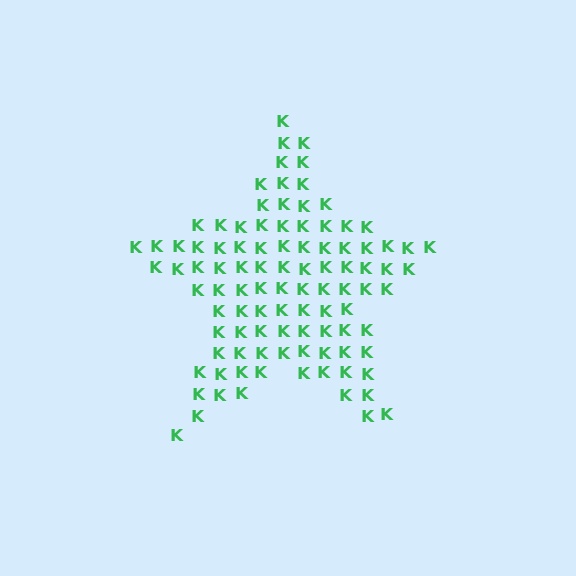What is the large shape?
The large shape is a star.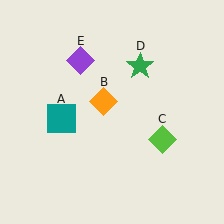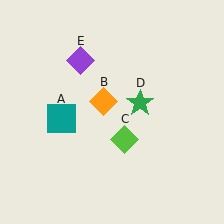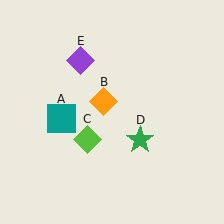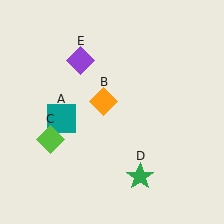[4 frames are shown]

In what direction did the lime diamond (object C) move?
The lime diamond (object C) moved left.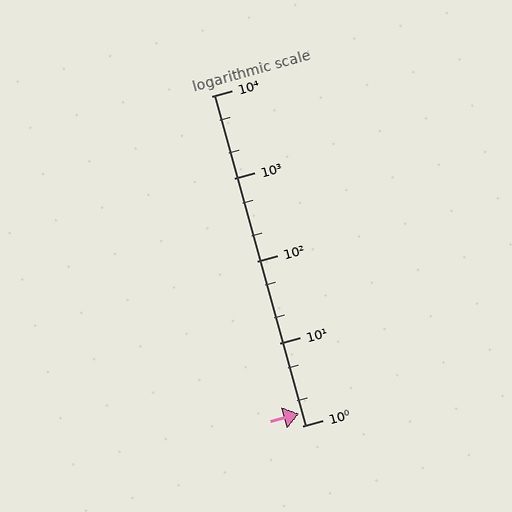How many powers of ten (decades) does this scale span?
The scale spans 4 decades, from 1 to 10000.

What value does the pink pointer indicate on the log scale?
The pointer indicates approximately 1.4.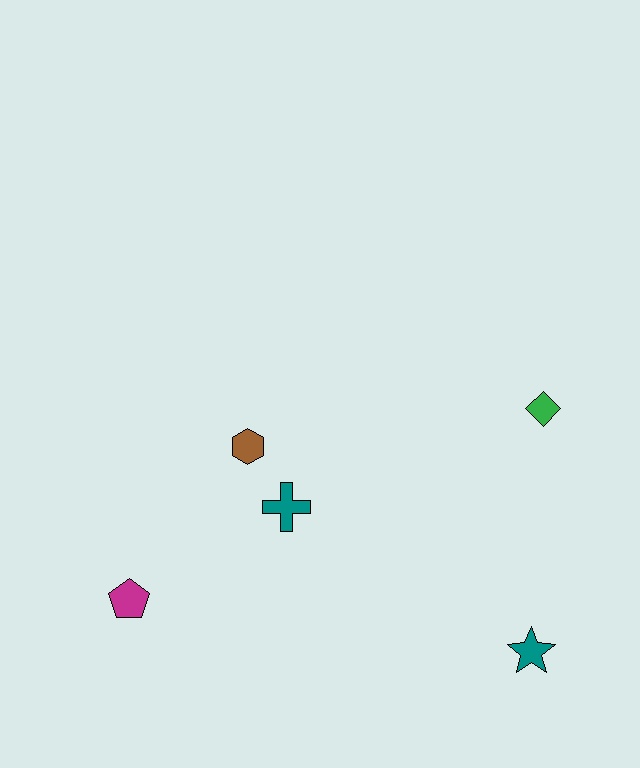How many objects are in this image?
There are 5 objects.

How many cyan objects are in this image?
There are no cyan objects.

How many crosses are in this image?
There is 1 cross.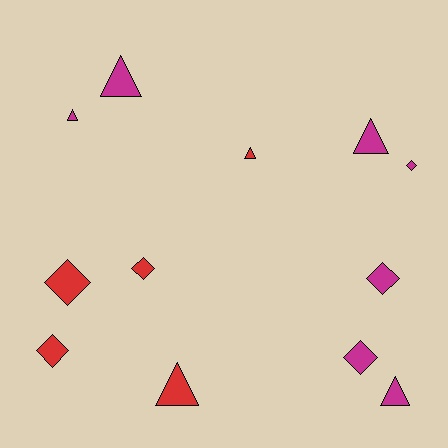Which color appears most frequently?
Magenta, with 7 objects.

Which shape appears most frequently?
Diamond, with 6 objects.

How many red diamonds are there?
There are 3 red diamonds.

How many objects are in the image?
There are 12 objects.